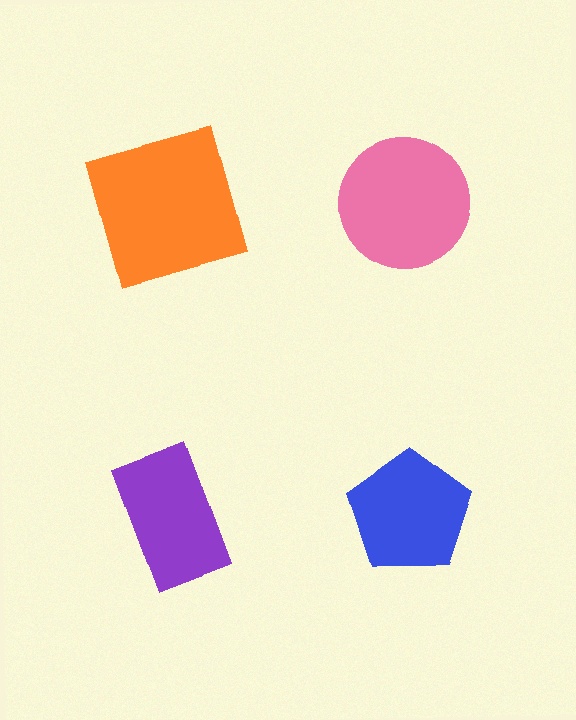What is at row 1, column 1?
An orange square.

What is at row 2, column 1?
A purple rectangle.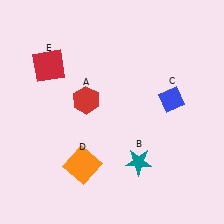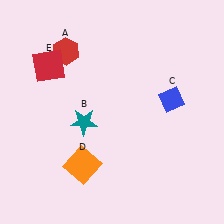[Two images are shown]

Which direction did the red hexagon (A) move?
The red hexagon (A) moved up.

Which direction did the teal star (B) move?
The teal star (B) moved left.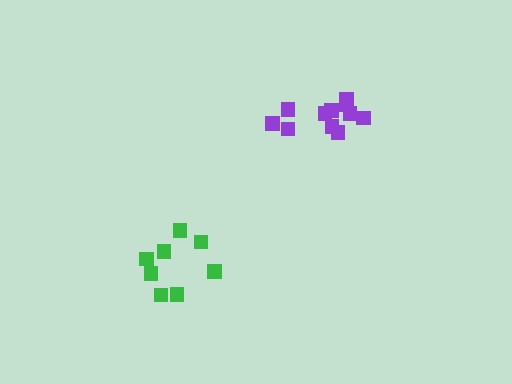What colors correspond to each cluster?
The clusters are colored: purple, green.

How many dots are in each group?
Group 1: 11 dots, Group 2: 8 dots (19 total).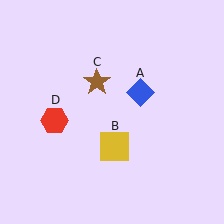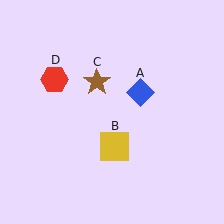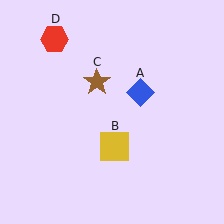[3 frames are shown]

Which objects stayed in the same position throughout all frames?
Blue diamond (object A) and yellow square (object B) and brown star (object C) remained stationary.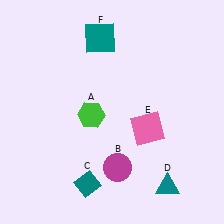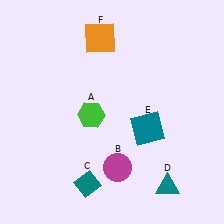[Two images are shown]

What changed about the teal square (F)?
In Image 1, F is teal. In Image 2, it changed to orange.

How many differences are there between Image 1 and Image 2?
There are 2 differences between the two images.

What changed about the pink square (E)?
In Image 1, E is pink. In Image 2, it changed to teal.